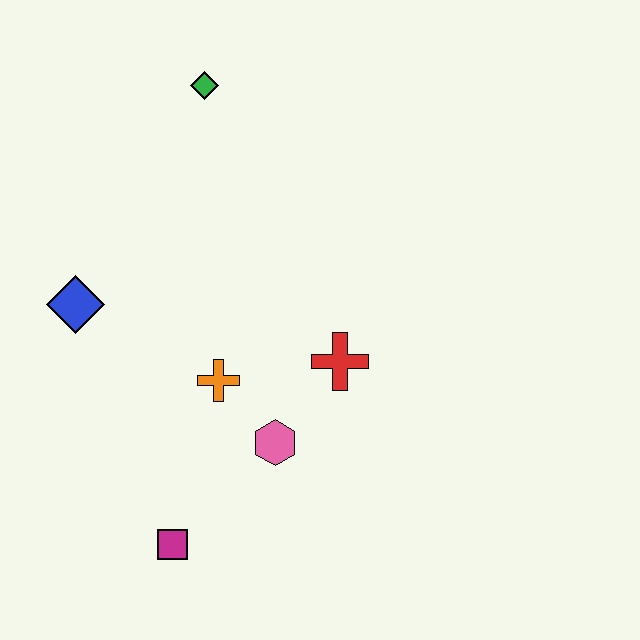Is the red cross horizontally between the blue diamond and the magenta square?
No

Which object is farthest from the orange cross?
The green diamond is farthest from the orange cross.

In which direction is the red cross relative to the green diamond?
The red cross is below the green diamond.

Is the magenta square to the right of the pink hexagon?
No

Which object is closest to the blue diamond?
The orange cross is closest to the blue diamond.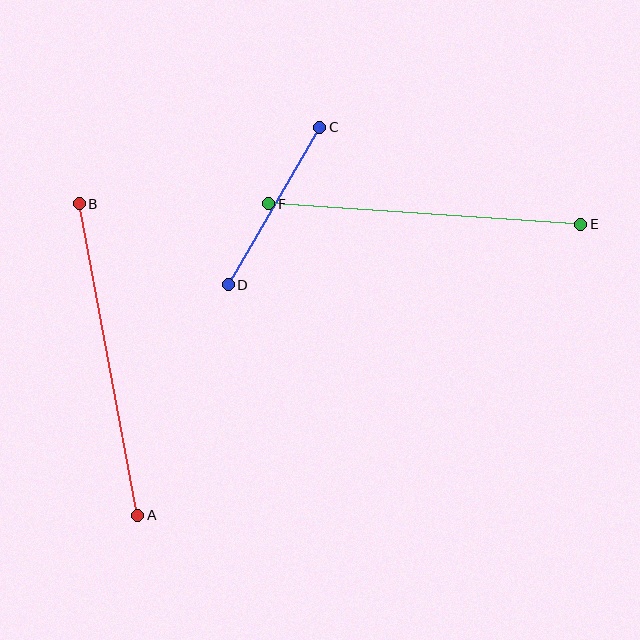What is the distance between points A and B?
The distance is approximately 317 pixels.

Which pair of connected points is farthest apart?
Points A and B are farthest apart.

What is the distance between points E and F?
The distance is approximately 313 pixels.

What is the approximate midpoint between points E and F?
The midpoint is at approximately (425, 214) pixels.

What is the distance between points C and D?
The distance is approximately 182 pixels.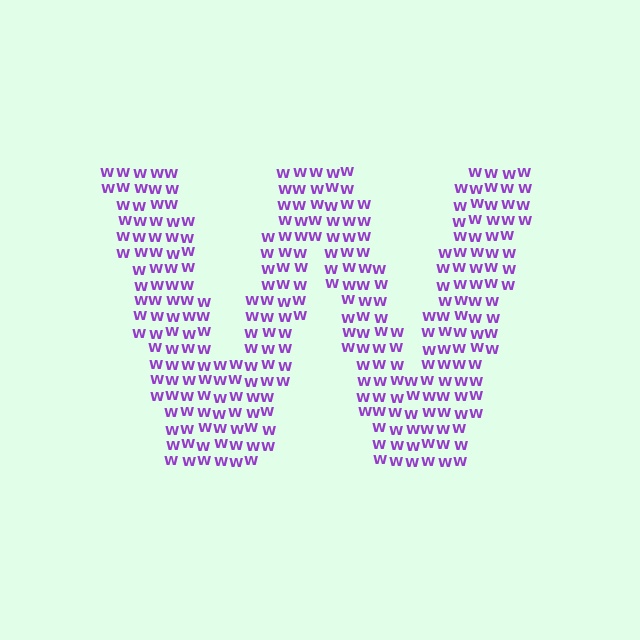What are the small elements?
The small elements are letter W's.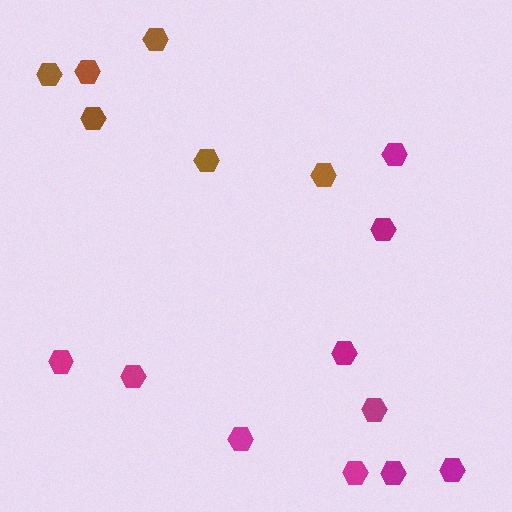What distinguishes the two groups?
There are 2 groups: one group of brown hexagons (6) and one group of magenta hexagons (10).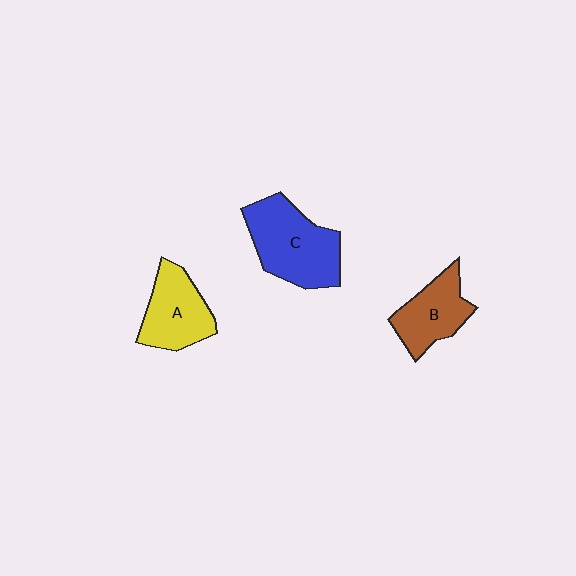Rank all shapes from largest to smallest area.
From largest to smallest: C (blue), A (yellow), B (brown).